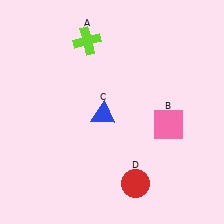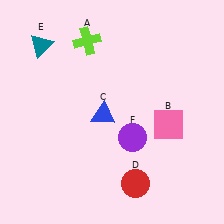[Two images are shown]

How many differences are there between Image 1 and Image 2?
There are 2 differences between the two images.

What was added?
A teal triangle (E), a purple circle (F) were added in Image 2.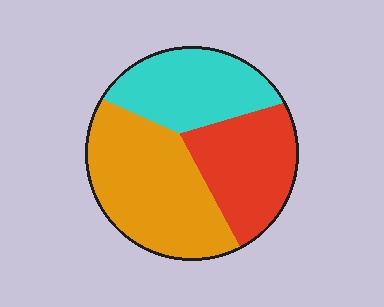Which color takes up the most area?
Orange, at roughly 45%.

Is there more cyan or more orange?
Orange.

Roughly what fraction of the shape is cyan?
Cyan covers 28% of the shape.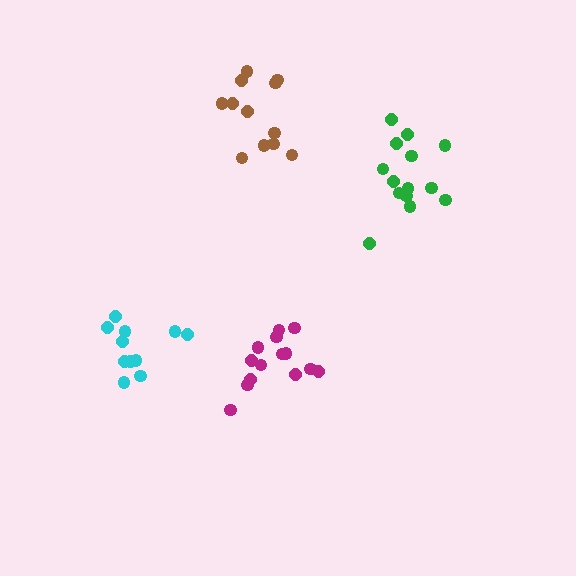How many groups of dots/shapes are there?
There are 4 groups.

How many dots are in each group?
Group 1: 12 dots, Group 2: 14 dots, Group 3: 11 dots, Group 4: 14 dots (51 total).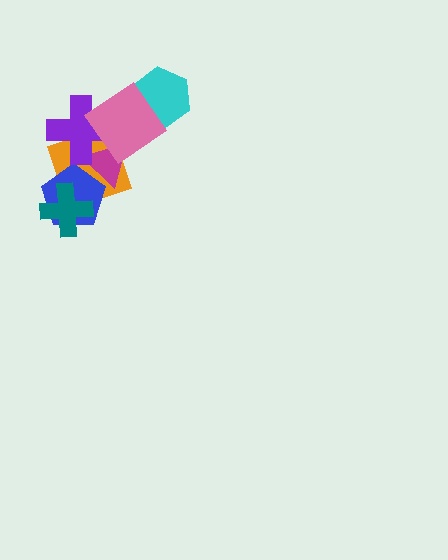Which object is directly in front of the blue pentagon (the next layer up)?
The magenta triangle is directly in front of the blue pentagon.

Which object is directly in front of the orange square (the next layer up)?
The blue pentagon is directly in front of the orange square.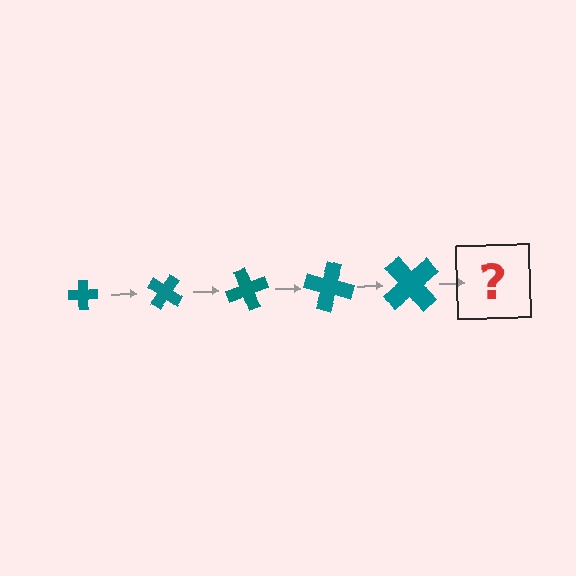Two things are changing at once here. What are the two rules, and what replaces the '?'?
The two rules are that the cross grows larger each step and it rotates 35 degrees each step. The '?' should be a cross, larger than the previous one and rotated 175 degrees from the start.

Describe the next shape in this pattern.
It should be a cross, larger than the previous one and rotated 175 degrees from the start.